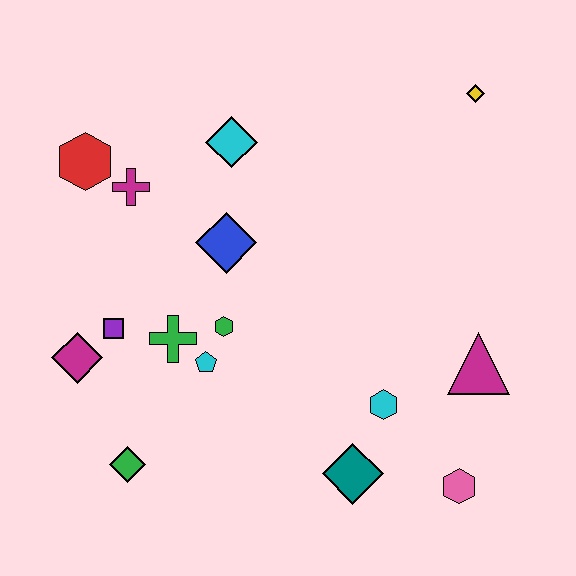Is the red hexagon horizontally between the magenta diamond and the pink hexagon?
Yes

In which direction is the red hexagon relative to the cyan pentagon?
The red hexagon is above the cyan pentagon.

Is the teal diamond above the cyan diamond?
No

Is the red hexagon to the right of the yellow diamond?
No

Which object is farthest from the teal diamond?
The red hexagon is farthest from the teal diamond.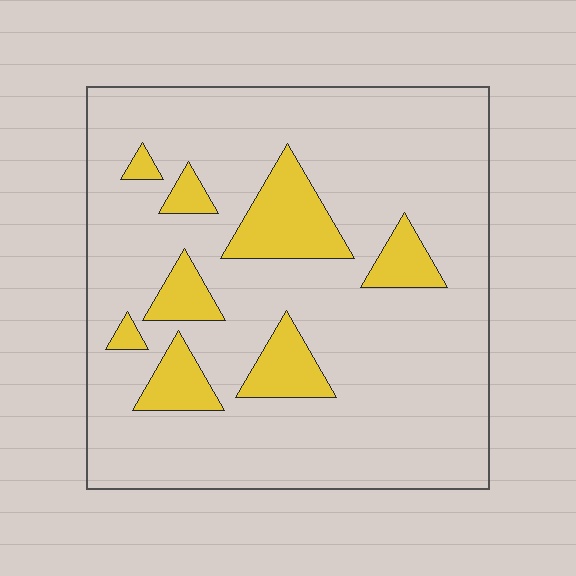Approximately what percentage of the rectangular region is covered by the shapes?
Approximately 15%.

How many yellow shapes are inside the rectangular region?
8.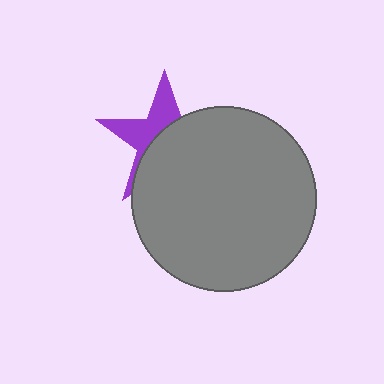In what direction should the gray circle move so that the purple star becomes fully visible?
The gray circle should move toward the lower-right. That is the shortest direction to clear the overlap and leave the purple star fully visible.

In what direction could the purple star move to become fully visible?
The purple star could move toward the upper-left. That would shift it out from behind the gray circle entirely.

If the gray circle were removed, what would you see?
You would see the complete purple star.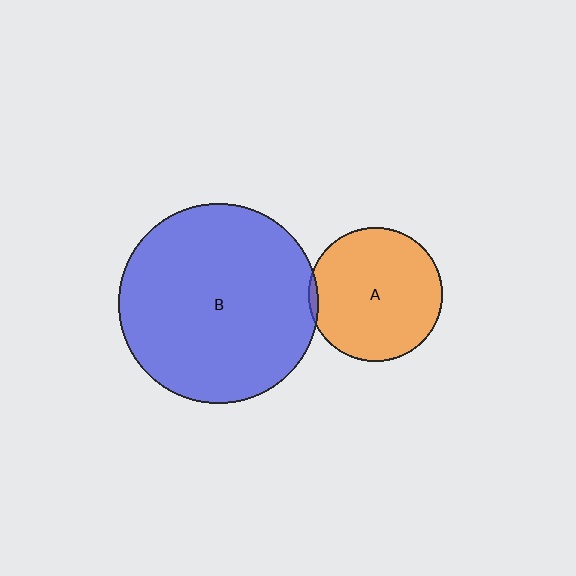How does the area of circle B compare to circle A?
Approximately 2.2 times.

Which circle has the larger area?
Circle B (blue).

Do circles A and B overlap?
Yes.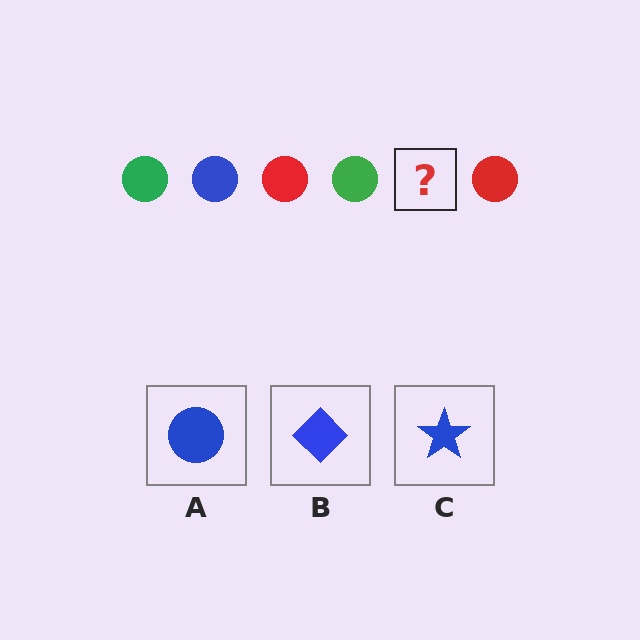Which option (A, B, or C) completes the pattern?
A.